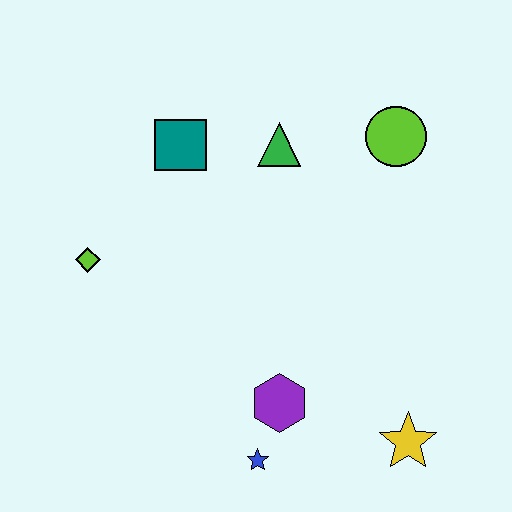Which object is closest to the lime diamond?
The teal square is closest to the lime diamond.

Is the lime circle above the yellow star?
Yes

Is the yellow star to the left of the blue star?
No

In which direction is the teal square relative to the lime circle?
The teal square is to the left of the lime circle.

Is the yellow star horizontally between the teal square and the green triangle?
No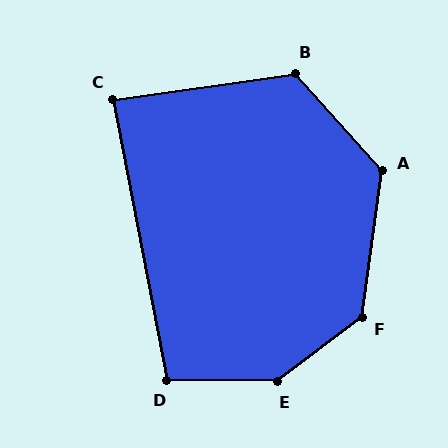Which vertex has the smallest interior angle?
C, at approximately 87 degrees.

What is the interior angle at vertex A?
Approximately 131 degrees (obtuse).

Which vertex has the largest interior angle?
E, at approximately 142 degrees.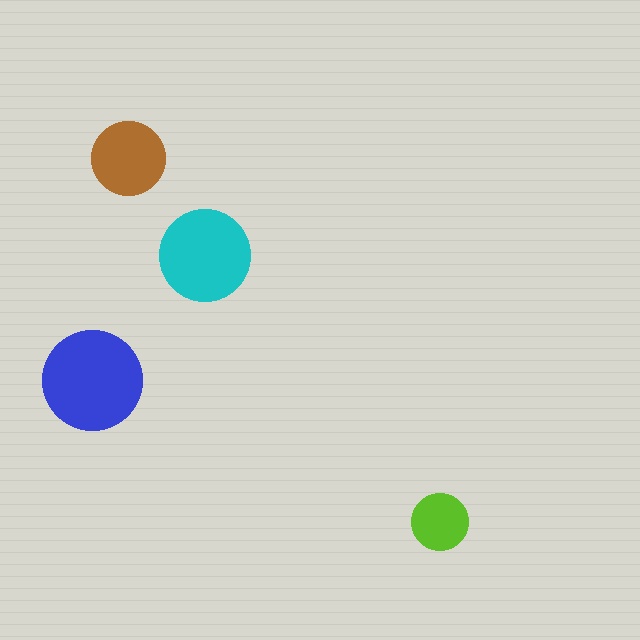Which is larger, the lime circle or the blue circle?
The blue one.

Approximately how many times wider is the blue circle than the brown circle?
About 1.5 times wider.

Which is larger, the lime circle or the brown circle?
The brown one.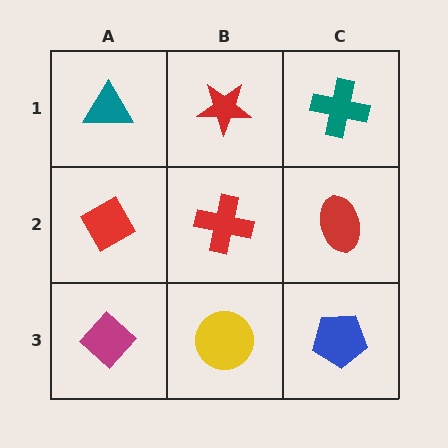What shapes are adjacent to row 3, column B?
A red cross (row 2, column B), a magenta diamond (row 3, column A), a blue pentagon (row 3, column C).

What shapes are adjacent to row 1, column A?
A red diamond (row 2, column A), a red star (row 1, column B).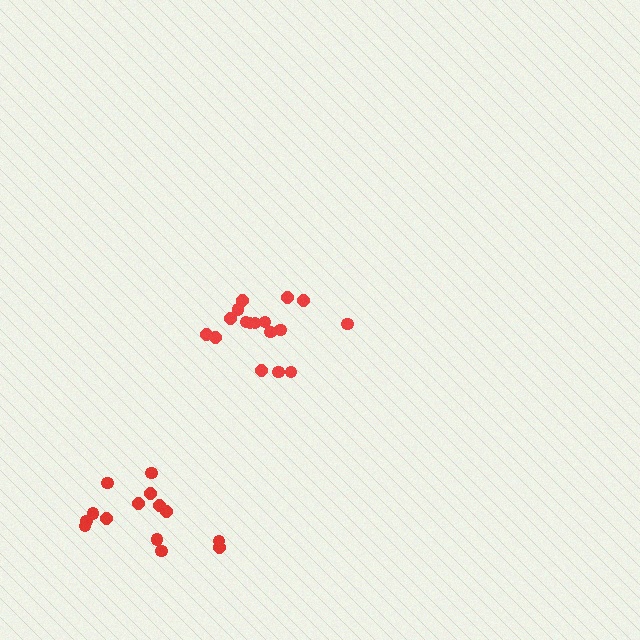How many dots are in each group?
Group 1: 17 dots, Group 2: 14 dots (31 total).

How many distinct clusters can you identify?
There are 2 distinct clusters.